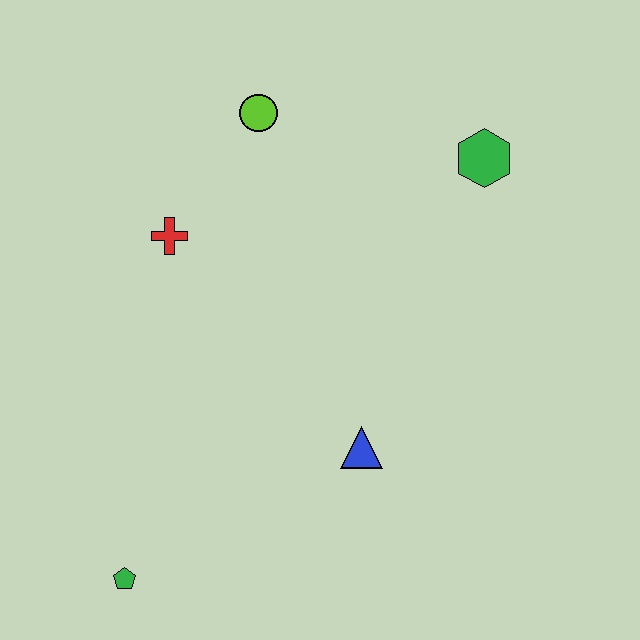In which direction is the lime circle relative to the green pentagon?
The lime circle is above the green pentagon.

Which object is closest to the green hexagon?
The lime circle is closest to the green hexagon.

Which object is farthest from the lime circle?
The green pentagon is farthest from the lime circle.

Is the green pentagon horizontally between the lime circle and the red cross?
No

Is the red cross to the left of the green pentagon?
No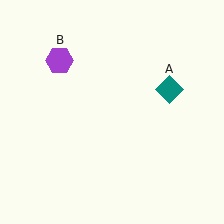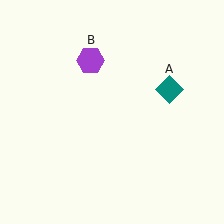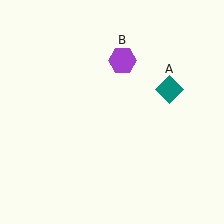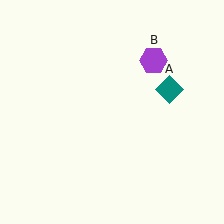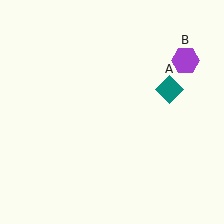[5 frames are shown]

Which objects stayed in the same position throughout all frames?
Teal diamond (object A) remained stationary.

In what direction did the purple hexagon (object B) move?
The purple hexagon (object B) moved right.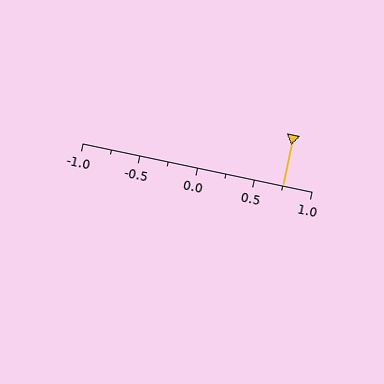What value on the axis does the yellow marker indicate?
The marker indicates approximately 0.75.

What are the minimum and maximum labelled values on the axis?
The axis runs from -1.0 to 1.0.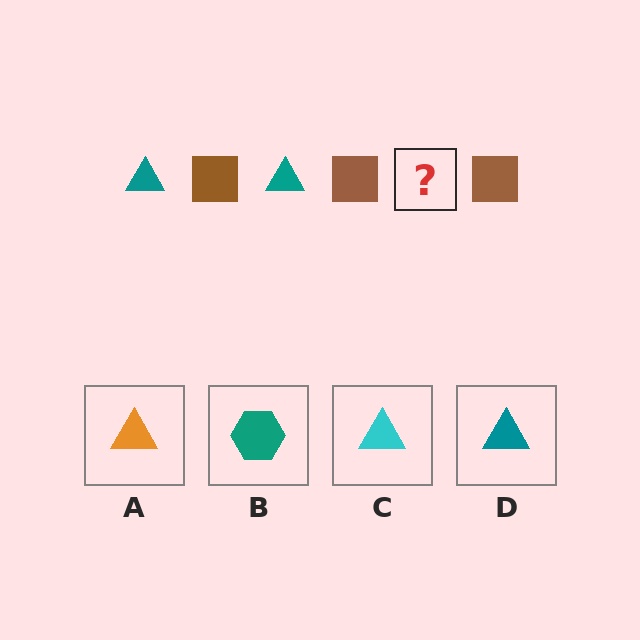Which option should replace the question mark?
Option D.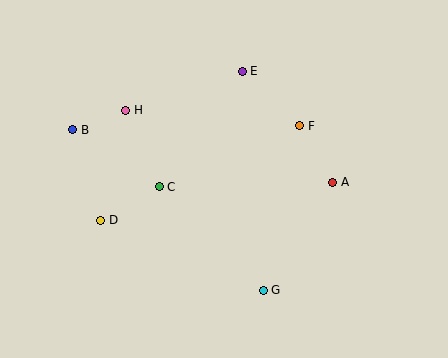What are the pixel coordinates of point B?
Point B is at (73, 130).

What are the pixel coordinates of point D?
Point D is at (101, 220).